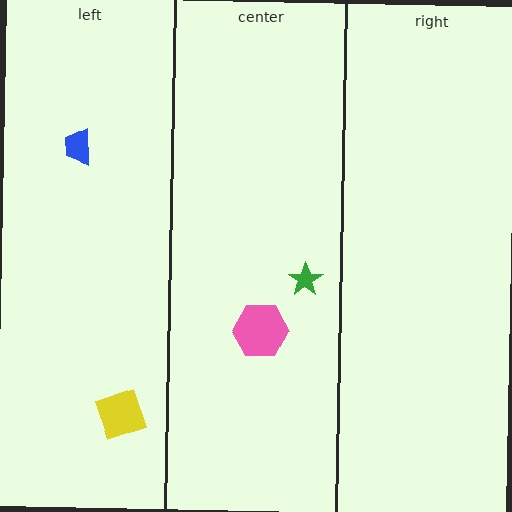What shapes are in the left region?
The yellow square, the blue trapezoid.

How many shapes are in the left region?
2.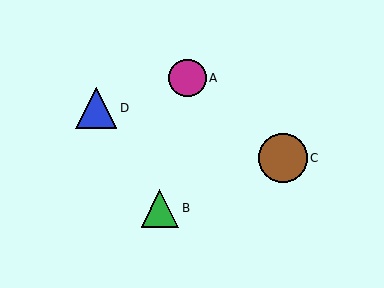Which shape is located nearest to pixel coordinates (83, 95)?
The blue triangle (labeled D) at (96, 108) is nearest to that location.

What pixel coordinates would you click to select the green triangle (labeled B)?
Click at (160, 208) to select the green triangle B.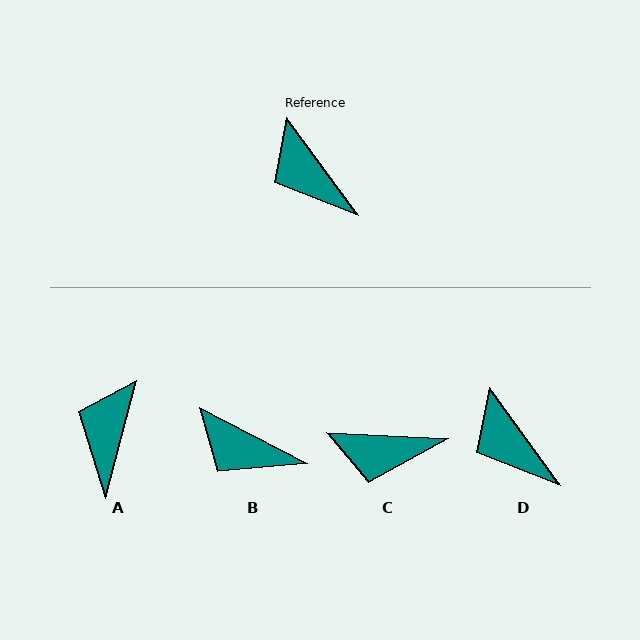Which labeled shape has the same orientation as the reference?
D.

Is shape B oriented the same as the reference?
No, it is off by about 26 degrees.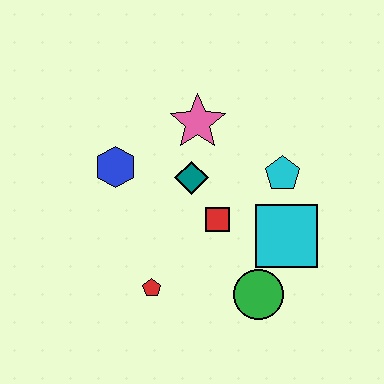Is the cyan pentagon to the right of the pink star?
Yes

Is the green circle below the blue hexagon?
Yes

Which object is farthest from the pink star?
The green circle is farthest from the pink star.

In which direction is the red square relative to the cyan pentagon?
The red square is to the left of the cyan pentagon.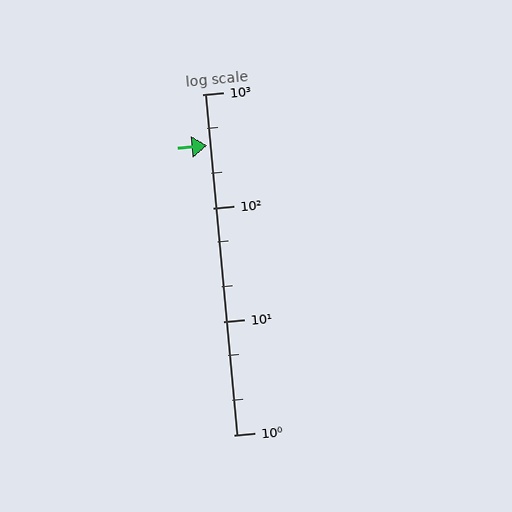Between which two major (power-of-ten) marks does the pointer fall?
The pointer is between 100 and 1000.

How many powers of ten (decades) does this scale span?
The scale spans 3 decades, from 1 to 1000.